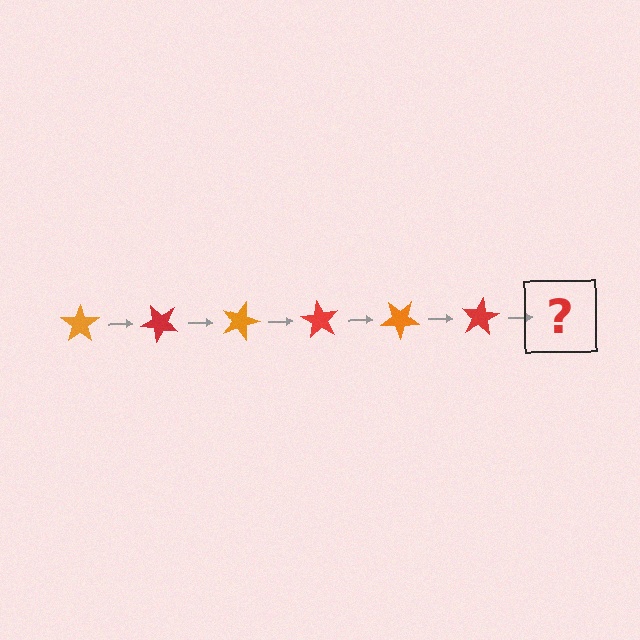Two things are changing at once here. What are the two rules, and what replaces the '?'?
The two rules are that it rotates 45 degrees each step and the color cycles through orange and red. The '?' should be an orange star, rotated 270 degrees from the start.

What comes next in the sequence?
The next element should be an orange star, rotated 270 degrees from the start.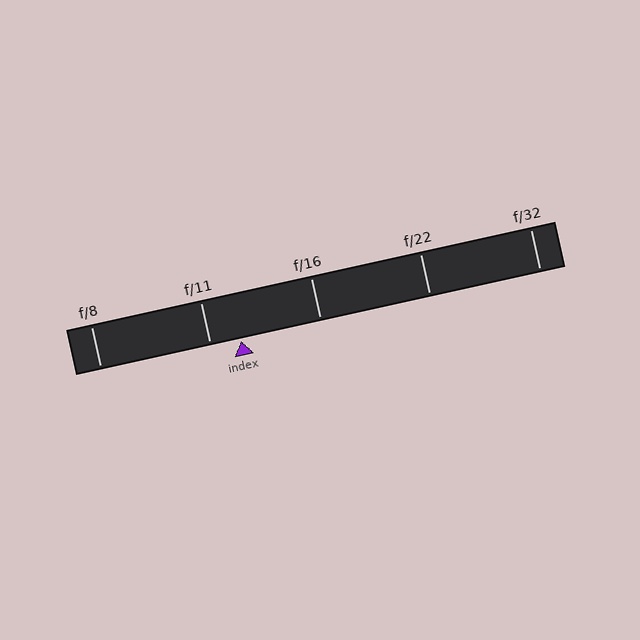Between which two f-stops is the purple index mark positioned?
The index mark is between f/11 and f/16.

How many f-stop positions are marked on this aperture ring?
There are 5 f-stop positions marked.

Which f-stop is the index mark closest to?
The index mark is closest to f/11.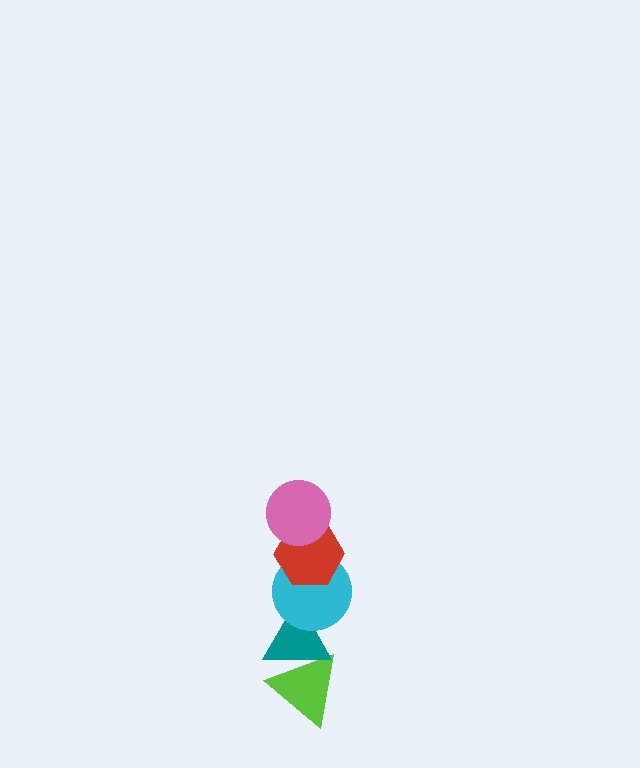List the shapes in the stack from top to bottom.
From top to bottom: the pink circle, the red hexagon, the cyan circle, the teal triangle, the lime triangle.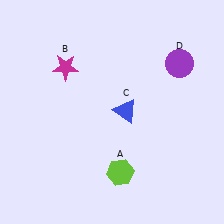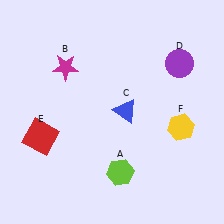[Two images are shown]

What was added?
A red square (E), a yellow hexagon (F) were added in Image 2.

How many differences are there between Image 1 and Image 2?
There are 2 differences between the two images.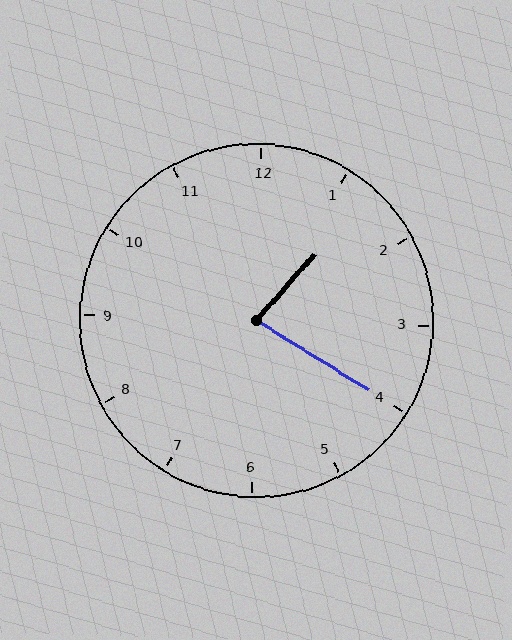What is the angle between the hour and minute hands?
Approximately 80 degrees.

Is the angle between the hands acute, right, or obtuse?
It is acute.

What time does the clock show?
1:20.